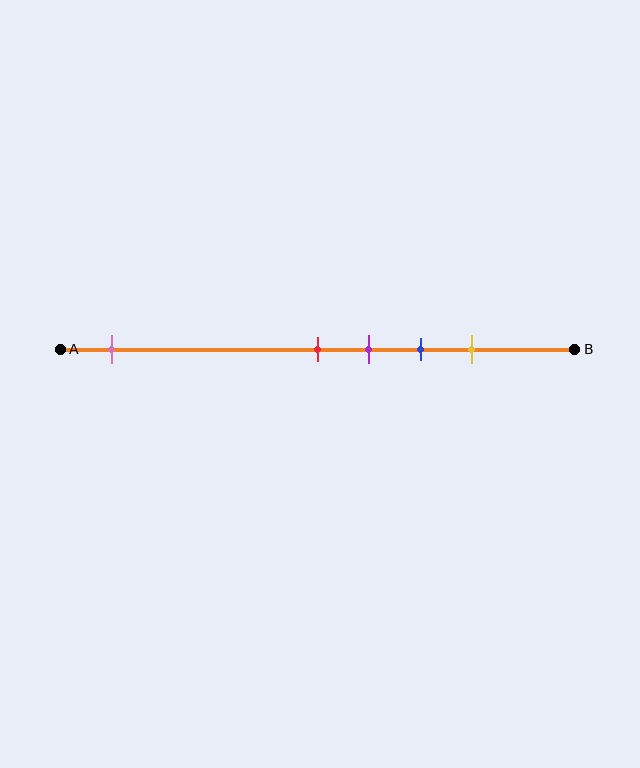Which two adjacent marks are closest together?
The red and purple marks are the closest adjacent pair.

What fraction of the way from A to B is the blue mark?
The blue mark is approximately 70% (0.7) of the way from A to B.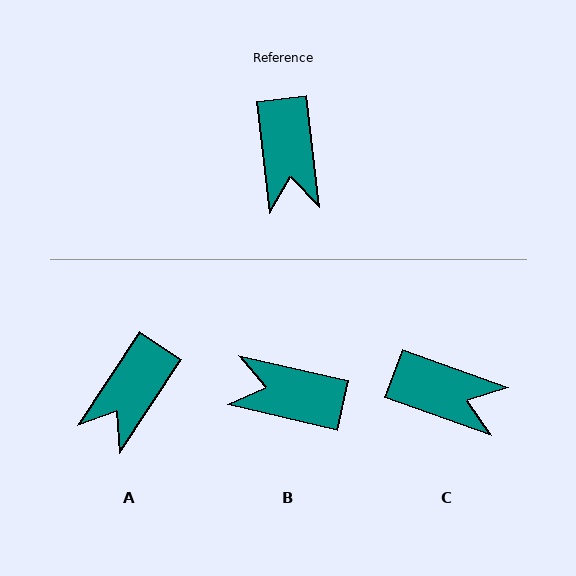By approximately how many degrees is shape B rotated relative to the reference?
Approximately 109 degrees clockwise.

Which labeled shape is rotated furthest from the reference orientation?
B, about 109 degrees away.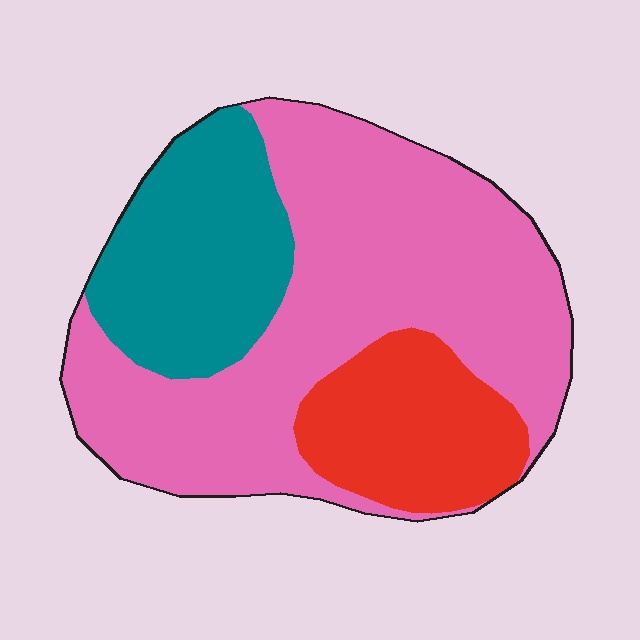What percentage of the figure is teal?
Teal covers about 25% of the figure.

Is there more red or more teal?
Teal.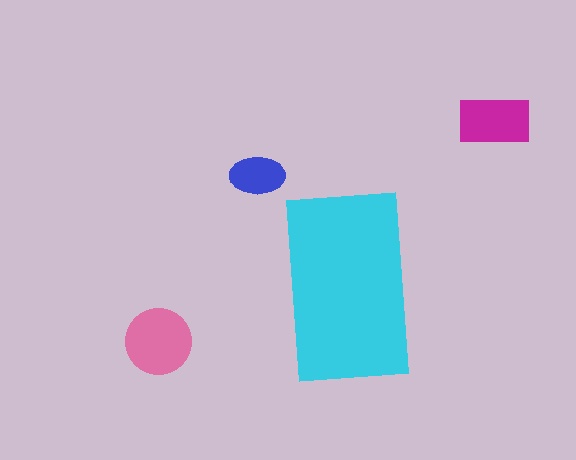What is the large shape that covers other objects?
A cyan rectangle.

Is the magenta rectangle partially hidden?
No, the magenta rectangle is fully visible.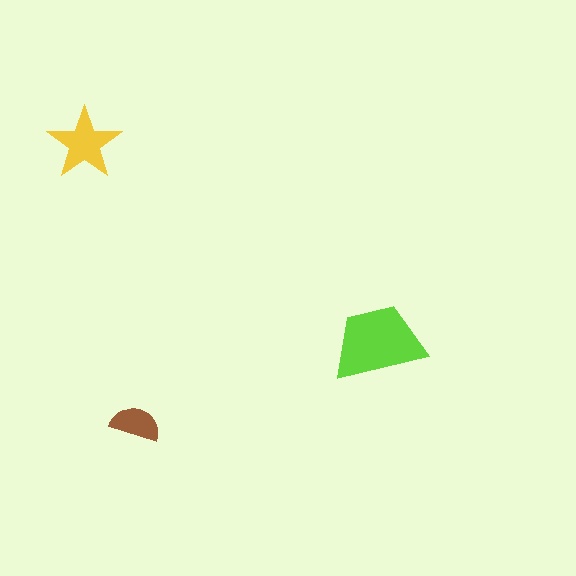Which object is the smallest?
The brown semicircle.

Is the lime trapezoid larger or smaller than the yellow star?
Larger.